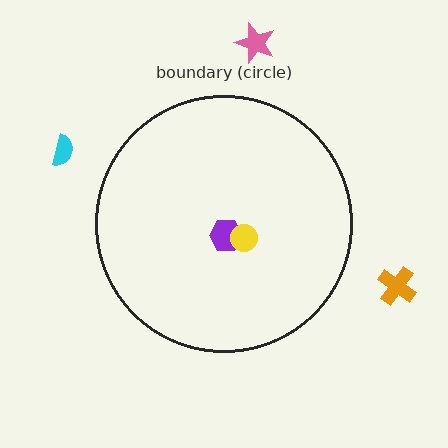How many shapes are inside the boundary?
2 inside, 3 outside.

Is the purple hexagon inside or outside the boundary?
Inside.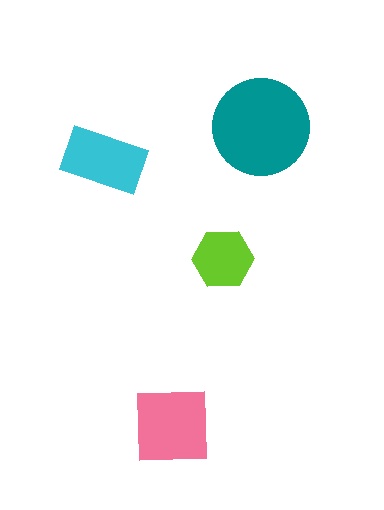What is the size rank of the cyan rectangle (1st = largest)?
3rd.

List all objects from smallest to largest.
The lime hexagon, the cyan rectangle, the pink square, the teal circle.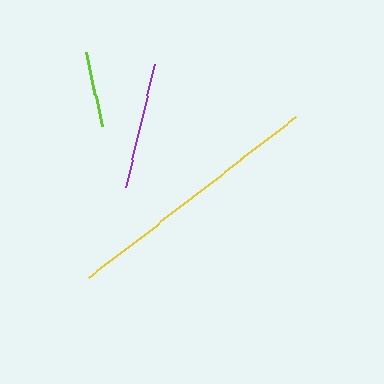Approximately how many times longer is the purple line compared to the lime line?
The purple line is approximately 1.7 times the length of the lime line.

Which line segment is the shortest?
The lime line is the shortest at approximately 76 pixels.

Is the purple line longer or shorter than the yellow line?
The yellow line is longer than the purple line.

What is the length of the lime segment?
The lime segment is approximately 76 pixels long.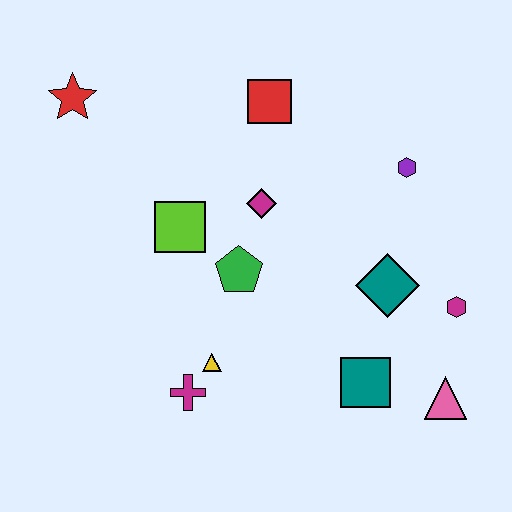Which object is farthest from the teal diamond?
The red star is farthest from the teal diamond.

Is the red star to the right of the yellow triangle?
No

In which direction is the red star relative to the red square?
The red star is to the left of the red square.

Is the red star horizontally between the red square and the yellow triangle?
No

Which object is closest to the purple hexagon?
The teal diamond is closest to the purple hexagon.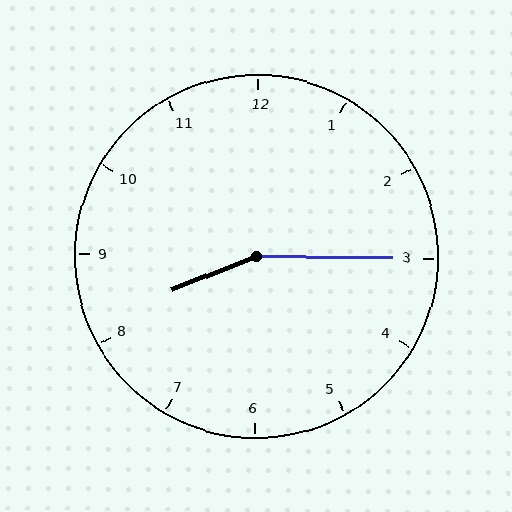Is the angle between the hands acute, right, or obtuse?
It is obtuse.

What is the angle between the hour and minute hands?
Approximately 158 degrees.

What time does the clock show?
8:15.